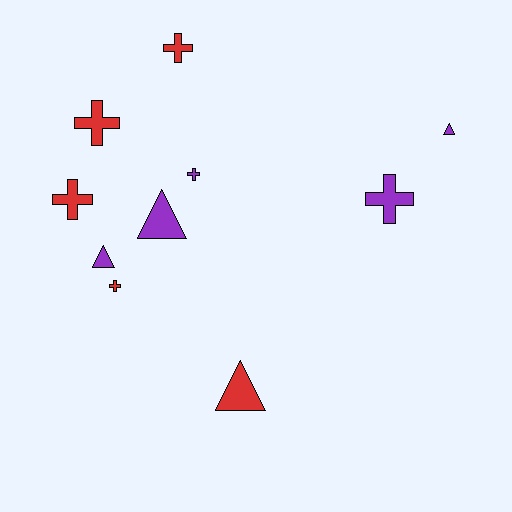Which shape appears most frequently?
Cross, with 6 objects.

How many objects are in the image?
There are 10 objects.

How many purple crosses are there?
There are 2 purple crosses.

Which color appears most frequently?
Purple, with 5 objects.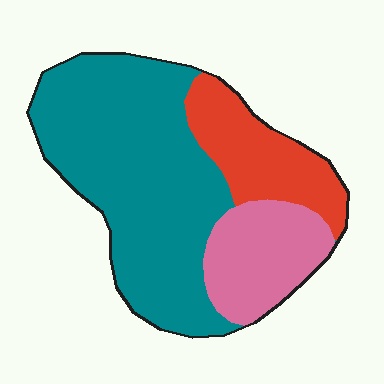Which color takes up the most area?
Teal, at roughly 60%.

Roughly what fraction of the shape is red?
Red covers roughly 20% of the shape.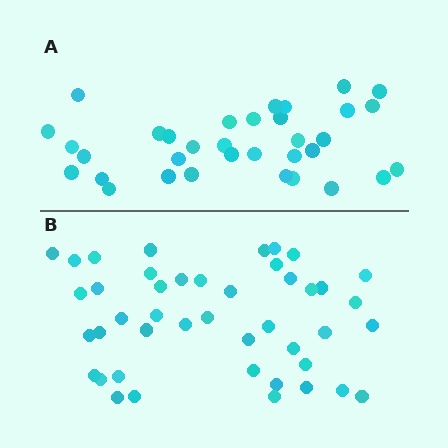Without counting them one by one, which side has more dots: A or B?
Region B (the bottom region) has more dots.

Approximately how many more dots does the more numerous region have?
Region B has roughly 10 or so more dots than region A.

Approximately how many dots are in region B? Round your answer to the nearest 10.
About 40 dots. (The exact count is 44, which rounds to 40.)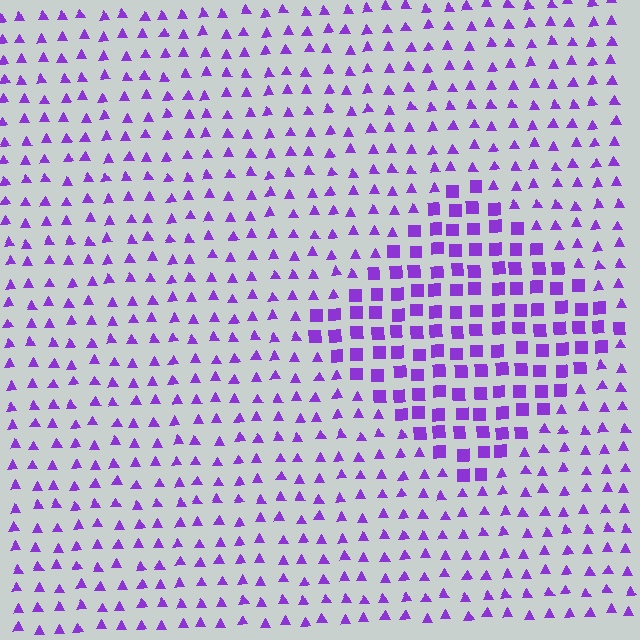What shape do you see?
I see a diamond.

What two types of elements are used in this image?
The image uses squares inside the diamond region and triangles outside it.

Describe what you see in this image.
The image is filled with small purple elements arranged in a uniform grid. A diamond-shaped region contains squares, while the surrounding area contains triangles. The boundary is defined purely by the change in element shape.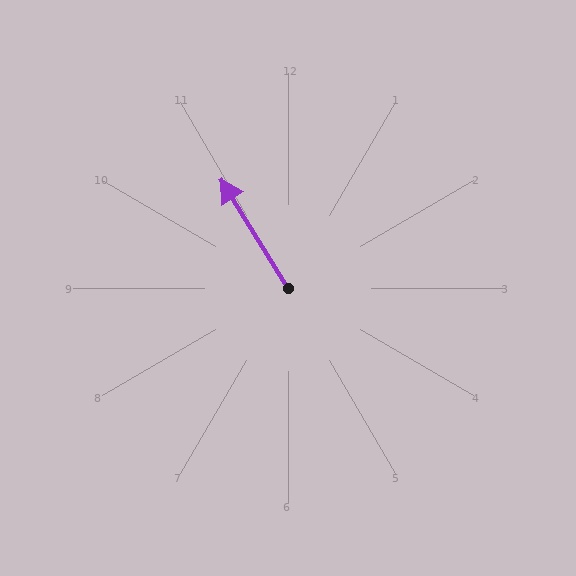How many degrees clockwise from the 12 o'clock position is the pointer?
Approximately 328 degrees.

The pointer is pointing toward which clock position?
Roughly 11 o'clock.